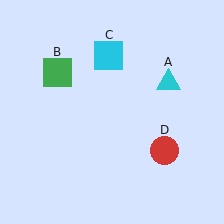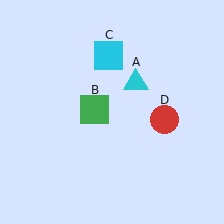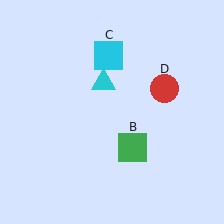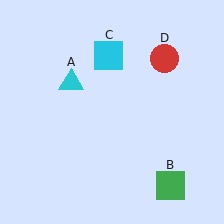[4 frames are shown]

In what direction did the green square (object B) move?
The green square (object B) moved down and to the right.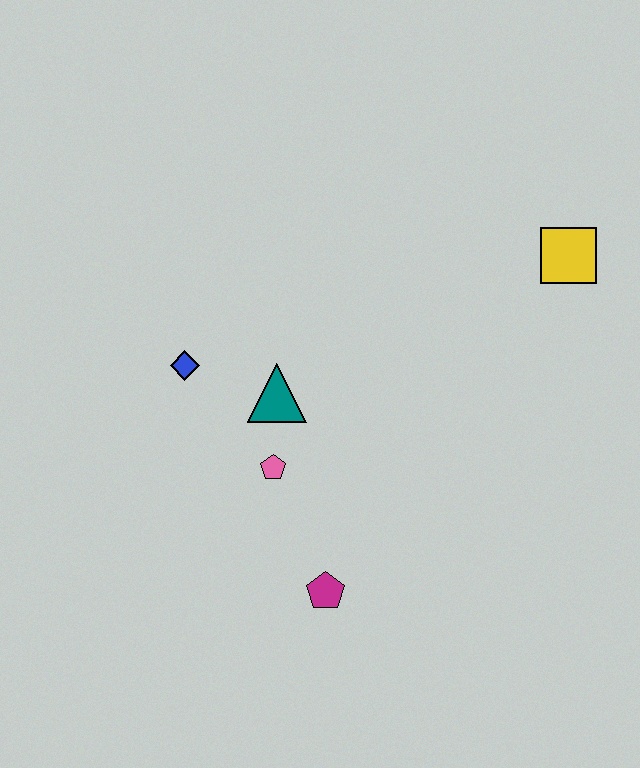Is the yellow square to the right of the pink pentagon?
Yes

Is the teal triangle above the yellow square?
No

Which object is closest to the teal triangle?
The pink pentagon is closest to the teal triangle.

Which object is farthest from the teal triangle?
The yellow square is farthest from the teal triangle.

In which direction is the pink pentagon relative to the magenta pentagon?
The pink pentagon is above the magenta pentagon.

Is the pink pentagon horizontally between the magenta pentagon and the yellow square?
No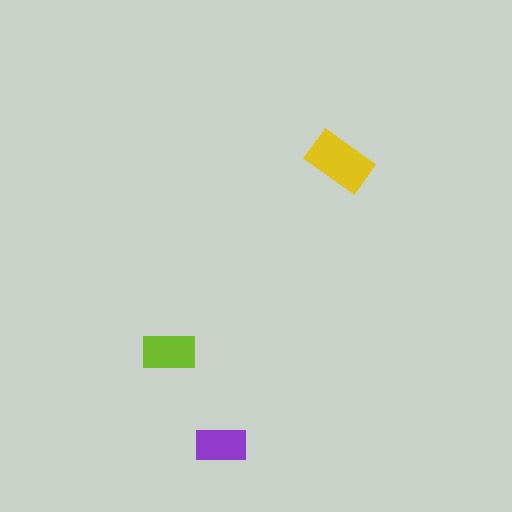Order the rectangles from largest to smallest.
the yellow one, the lime one, the purple one.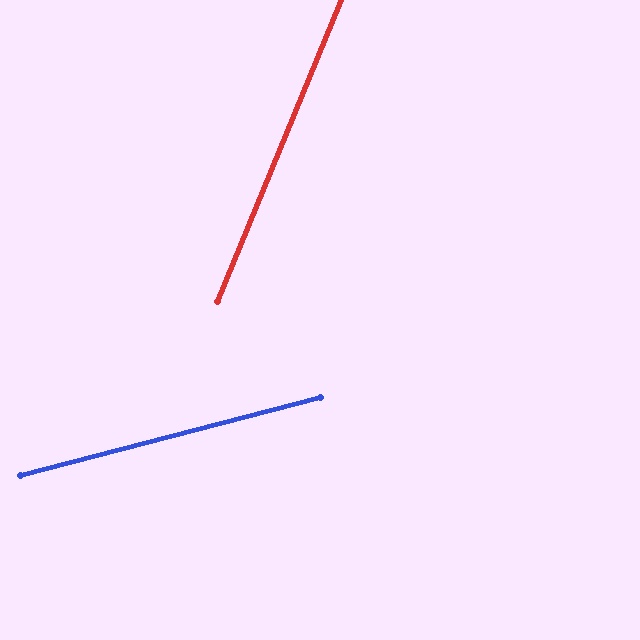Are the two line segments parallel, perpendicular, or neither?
Neither parallel nor perpendicular — they differ by about 53°.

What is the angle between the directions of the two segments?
Approximately 53 degrees.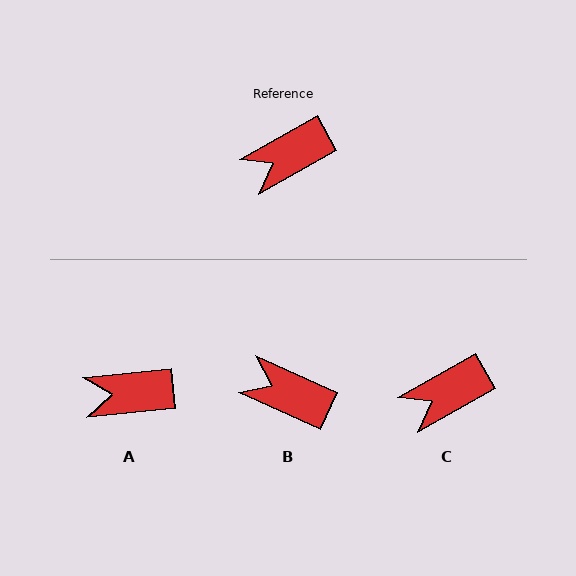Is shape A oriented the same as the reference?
No, it is off by about 24 degrees.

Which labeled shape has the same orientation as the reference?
C.